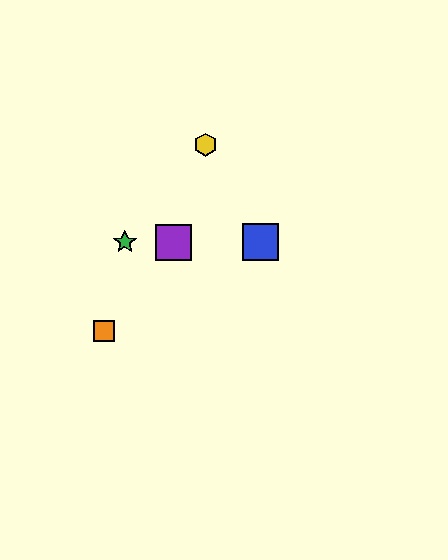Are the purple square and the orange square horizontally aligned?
No, the purple square is at y≈242 and the orange square is at y≈331.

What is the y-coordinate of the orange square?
The orange square is at y≈331.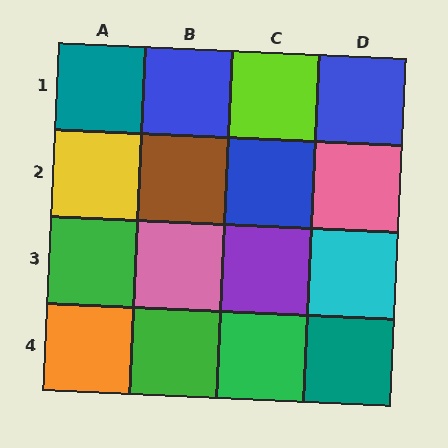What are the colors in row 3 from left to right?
Green, pink, purple, cyan.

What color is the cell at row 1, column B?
Blue.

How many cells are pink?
2 cells are pink.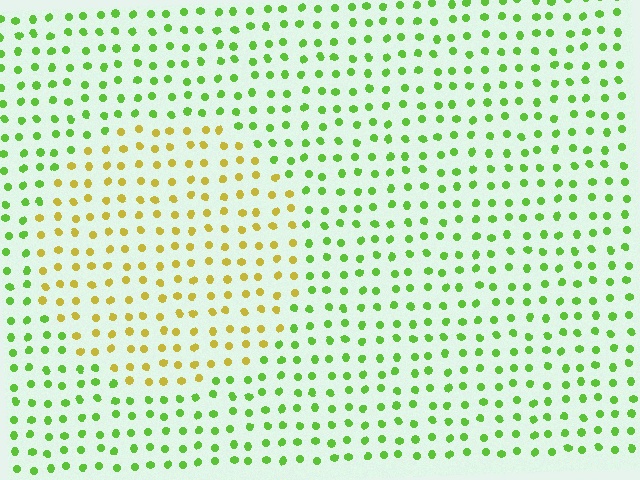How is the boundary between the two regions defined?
The boundary is defined purely by a slight shift in hue (about 50 degrees). Spacing, size, and orientation are identical on both sides.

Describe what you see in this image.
The image is filled with small lime elements in a uniform arrangement. A circle-shaped region is visible where the elements are tinted to a slightly different hue, forming a subtle color boundary.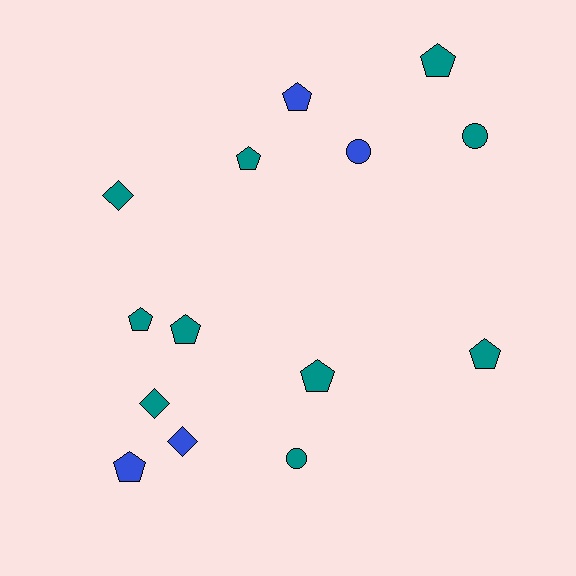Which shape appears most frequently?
Pentagon, with 8 objects.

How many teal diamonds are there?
There are 2 teal diamonds.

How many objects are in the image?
There are 14 objects.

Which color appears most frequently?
Teal, with 10 objects.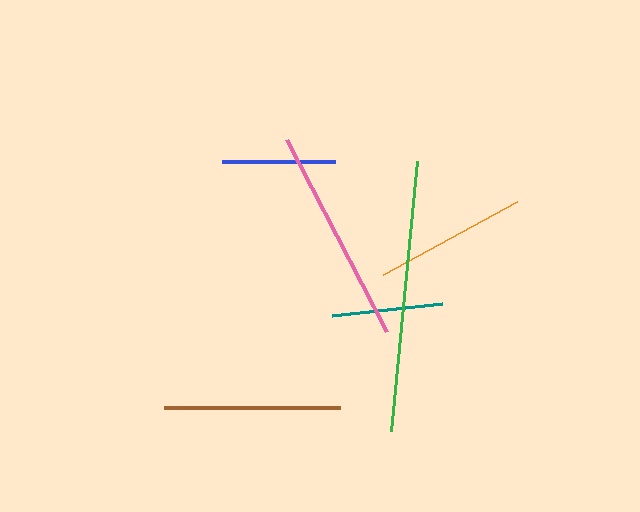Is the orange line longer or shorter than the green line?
The green line is longer than the orange line.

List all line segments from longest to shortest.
From longest to shortest: green, pink, brown, orange, blue, teal.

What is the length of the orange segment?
The orange segment is approximately 153 pixels long.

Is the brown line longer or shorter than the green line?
The green line is longer than the brown line.